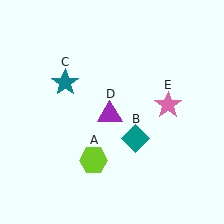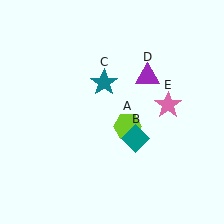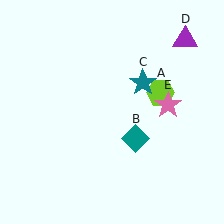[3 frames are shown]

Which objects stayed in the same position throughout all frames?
Teal diamond (object B) and pink star (object E) remained stationary.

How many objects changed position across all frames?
3 objects changed position: lime hexagon (object A), teal star (object C), purple triangle (object D).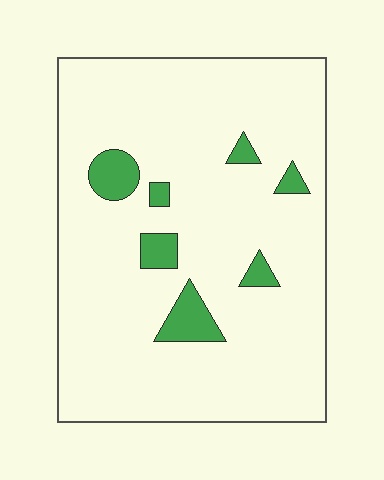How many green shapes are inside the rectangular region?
7.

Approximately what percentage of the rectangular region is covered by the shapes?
Approximately 10%.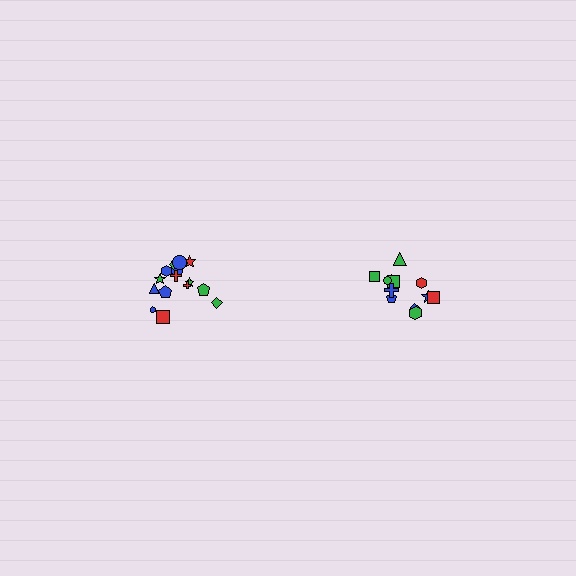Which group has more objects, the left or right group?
The left group.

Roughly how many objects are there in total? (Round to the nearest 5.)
Roughly 25 objects in total.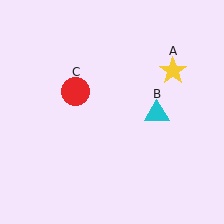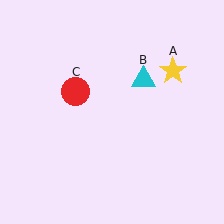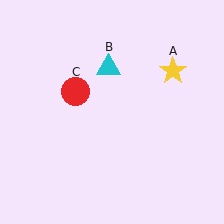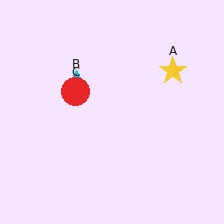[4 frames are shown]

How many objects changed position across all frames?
1 object changed position: cyan triangle (object B).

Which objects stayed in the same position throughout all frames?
Yellow star (object A) and red circle (object C) remained stationary.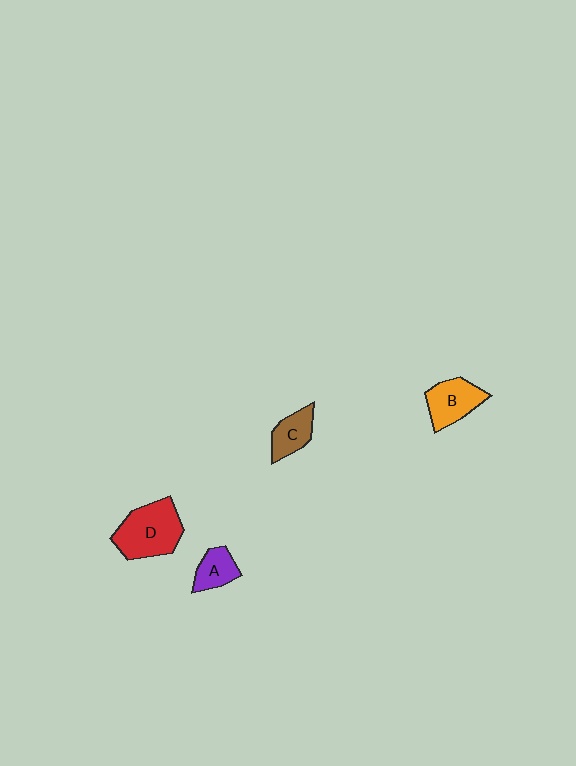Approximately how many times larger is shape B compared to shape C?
Approximately 1.3 times.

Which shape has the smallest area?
Shape A (purple).